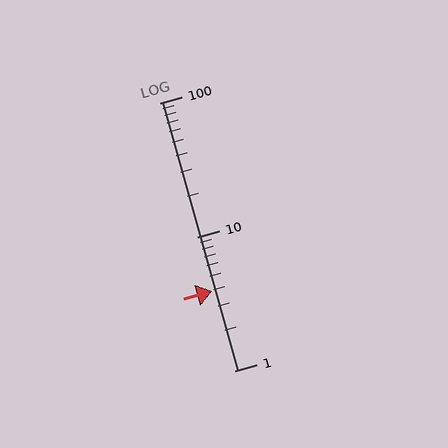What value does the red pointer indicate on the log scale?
The pointer indicates approximately 3.9.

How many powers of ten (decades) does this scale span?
The scale spans 2 decades, from 1 to 100.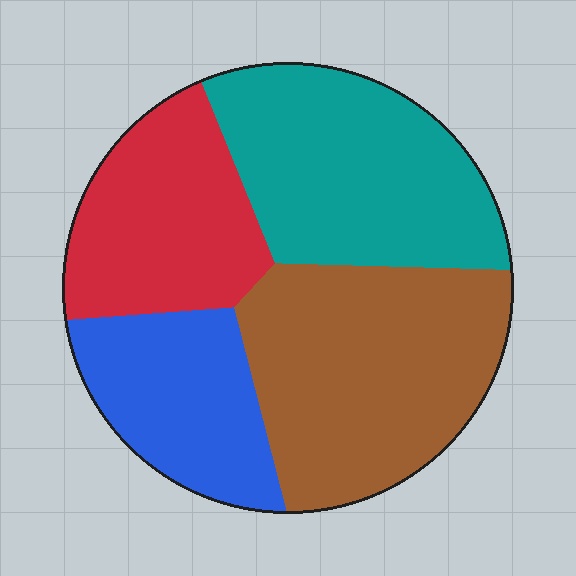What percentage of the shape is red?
Red takes up between a sixth and a third of the shape.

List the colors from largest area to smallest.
From largest to smallest: brown, teal, red, blue.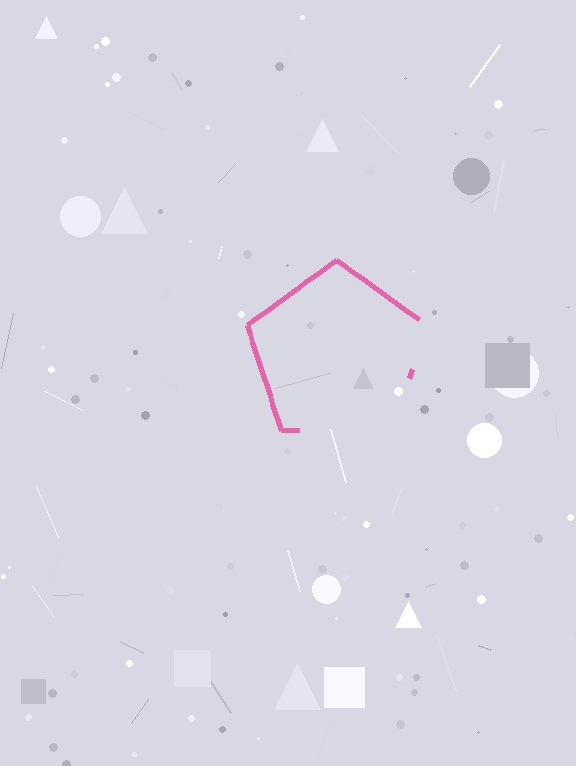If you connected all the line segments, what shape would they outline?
They would outline a pentagon.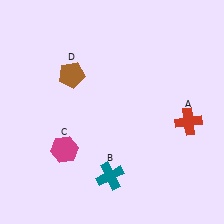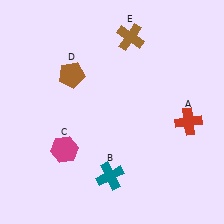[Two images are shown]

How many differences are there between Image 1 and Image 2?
There is 1 difference between the two images.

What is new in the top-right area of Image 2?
A brown cross (E) was added in the top-right area of Image 2.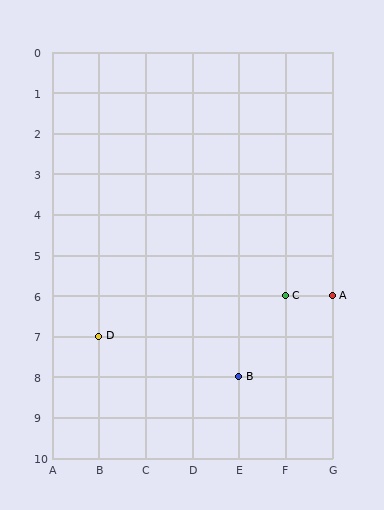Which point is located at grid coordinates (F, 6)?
Point C is at (F, 6).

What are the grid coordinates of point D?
Point D is at grid coordinates (B, 7).